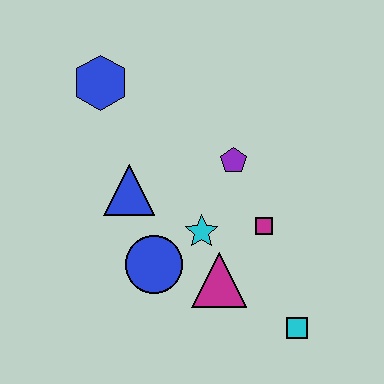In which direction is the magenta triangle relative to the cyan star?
The magenta triangle is below the cyan star.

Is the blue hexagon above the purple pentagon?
Yes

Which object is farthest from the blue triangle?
The cyan square is farthest from the blue triangle.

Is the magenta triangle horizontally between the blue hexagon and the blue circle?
No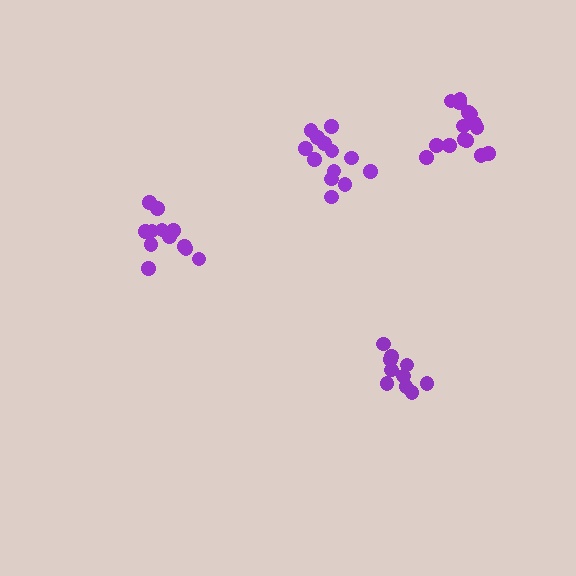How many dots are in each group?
Group 1: 10 dots, Group 2: 12 dots, Group 3: 13 dots, Group 4: 15 dots (50 total).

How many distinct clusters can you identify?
There are 4 distinct clusters.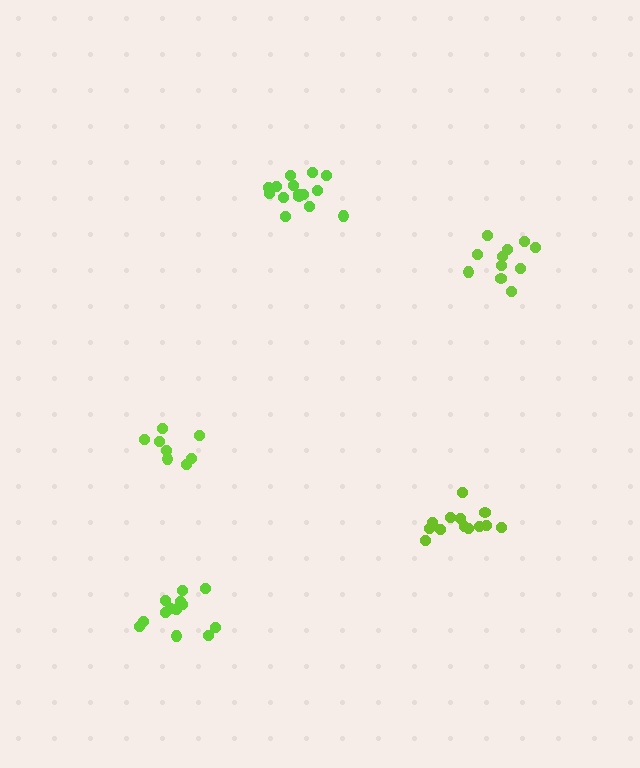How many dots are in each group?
Group 1: 15 dots, Group 2: 11 dots, Group 3: 13 dots, Group 4: 13 dots, Group 5: 9 dots (61 total).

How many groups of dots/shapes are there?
There are 5 groups.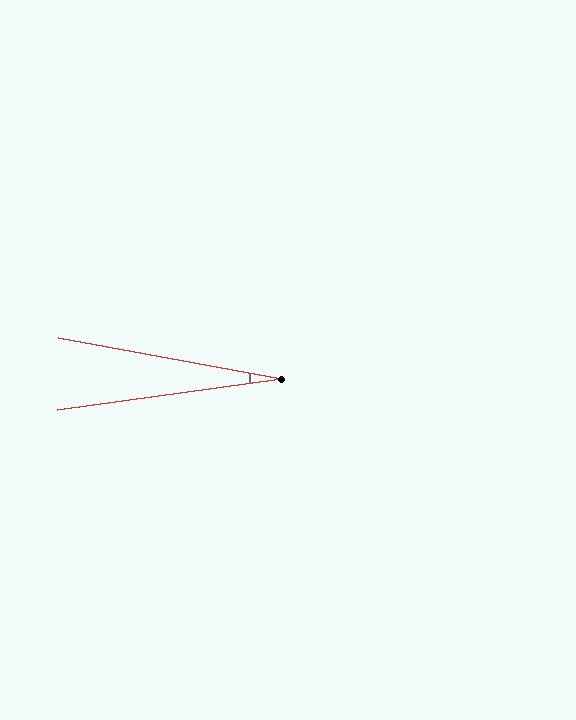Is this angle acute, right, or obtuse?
It is acute.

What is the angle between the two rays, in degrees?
Approximately 18 degrees.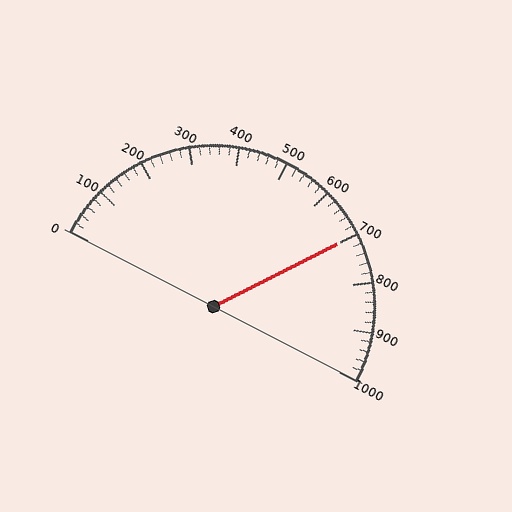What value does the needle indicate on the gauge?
The needle indicates approximately 700.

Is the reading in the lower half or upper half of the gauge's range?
The reading is in the upper half of the range (0 to 1000).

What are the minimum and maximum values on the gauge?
The gauge ranges from 0 to 1000.